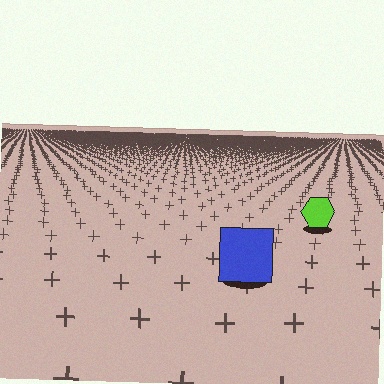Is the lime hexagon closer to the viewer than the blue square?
No. The blue square is closer — you can tell from the texture gradient: the ground texture is coarser near it.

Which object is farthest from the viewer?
The lime hexagon is farthest from the viewer. It appears smaller and the ground texture around it is denser.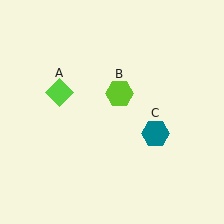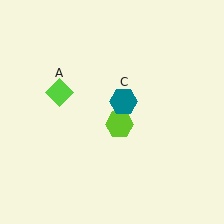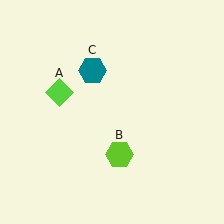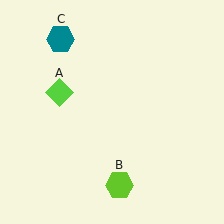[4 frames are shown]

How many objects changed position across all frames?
2 objects changed position: lime hexagon (object B), teal hexagon (object C).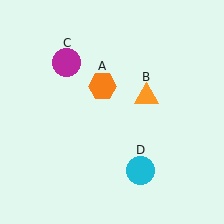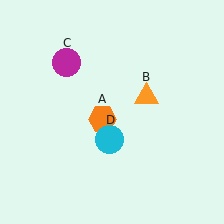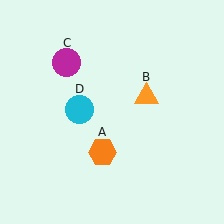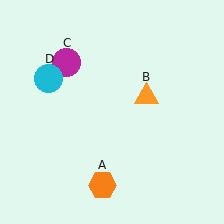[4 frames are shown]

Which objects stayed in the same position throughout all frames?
Orange triangle (object B) and magenta circle (object C) remained stationary.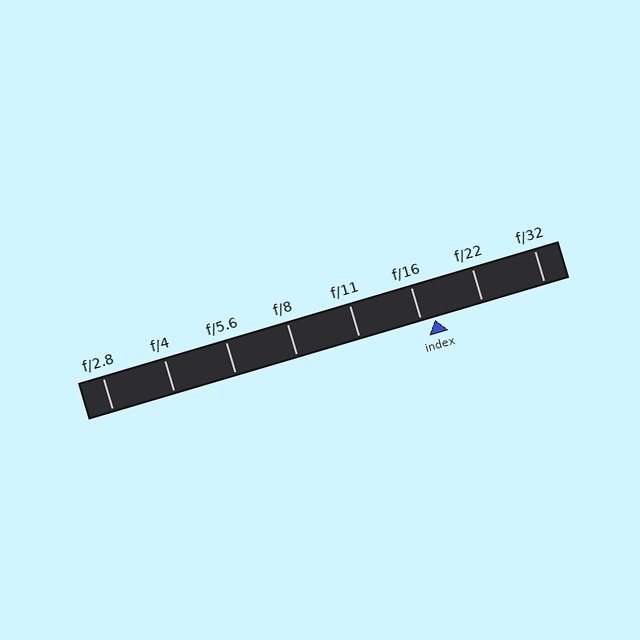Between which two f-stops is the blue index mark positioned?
The index mark is between f/16 and f/22.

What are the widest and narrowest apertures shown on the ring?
The widest aperture shown is f/2.8 and the narrowest is f/32.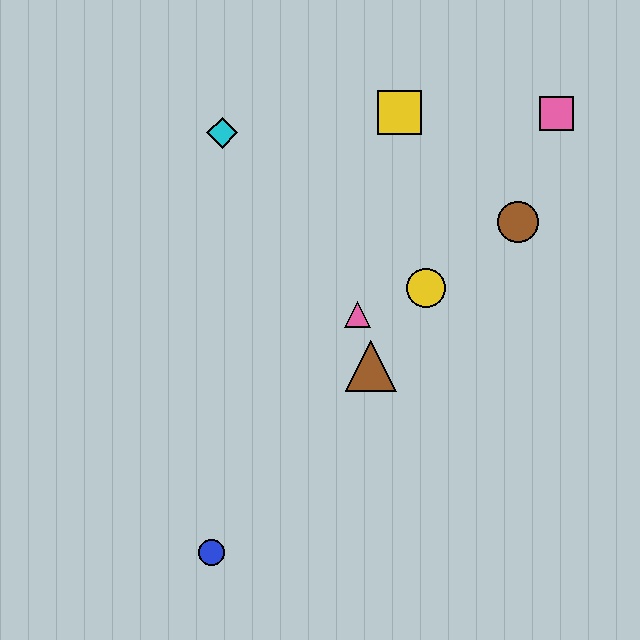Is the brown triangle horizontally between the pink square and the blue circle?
Yes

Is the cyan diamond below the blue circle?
No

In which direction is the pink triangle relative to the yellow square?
The pink triangle is below the yellow square.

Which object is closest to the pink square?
The brown circle is closest to the pink square.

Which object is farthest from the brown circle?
The blue circle is farthest from the brown circle.